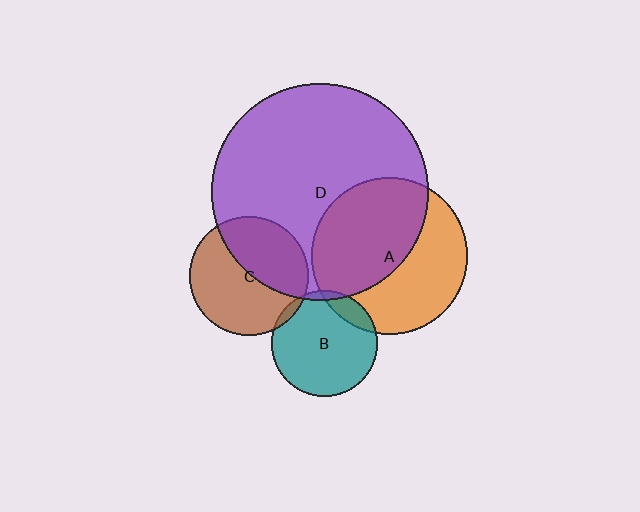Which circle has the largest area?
Circle D (purple).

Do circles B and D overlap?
Yes.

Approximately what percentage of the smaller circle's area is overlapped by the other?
Approximately 5%.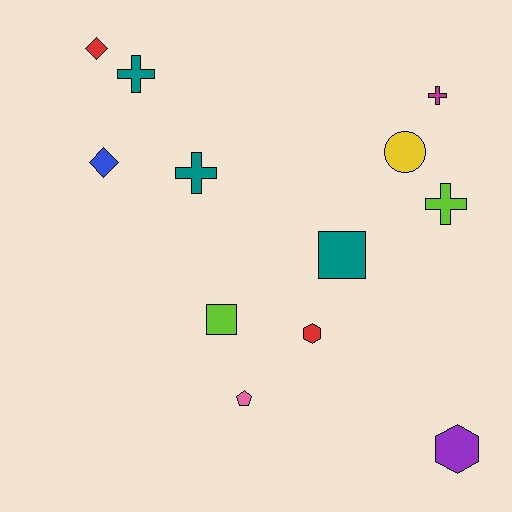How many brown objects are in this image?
There are no brown objects.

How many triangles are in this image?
There are no triangles.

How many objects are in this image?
There are 12 objects.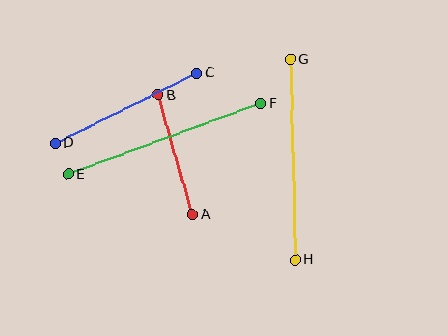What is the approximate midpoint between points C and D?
The midpoint is at approximately (126, 108) pixels.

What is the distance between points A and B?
The distance is approximately 124 pixels.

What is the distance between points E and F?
The distance is approximately 205 pixels.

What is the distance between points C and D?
The distance is approximately 158 pixels.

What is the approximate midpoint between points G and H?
The midpoint is at approximately (293, 160) pixels.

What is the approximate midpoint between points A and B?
The midpoint is at approximately (175, 155) pixels.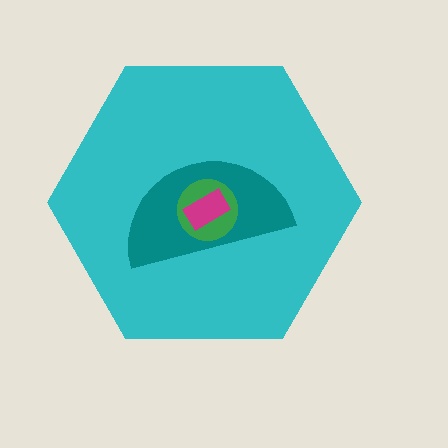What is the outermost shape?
The cyan hexagon.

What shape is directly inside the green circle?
The magenta rectangle.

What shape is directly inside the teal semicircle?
The green circle.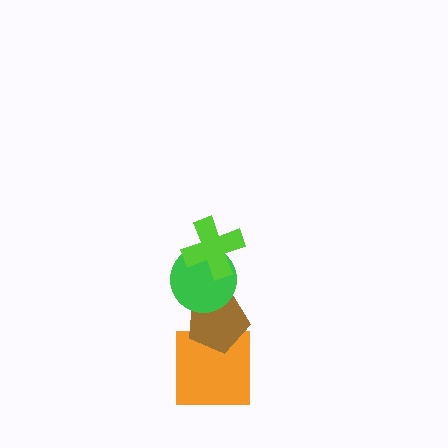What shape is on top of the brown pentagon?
The green circle is on top of the brown pentagon.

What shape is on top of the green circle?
The lime cross is on top of the green circle.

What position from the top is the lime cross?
The lime cross is 1st from the top.